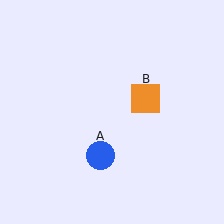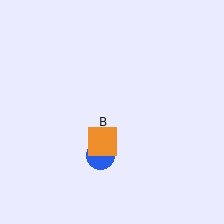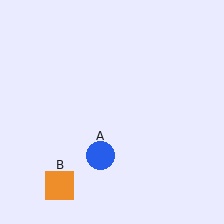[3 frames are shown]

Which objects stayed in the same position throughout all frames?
Blue circle (object A) remained stationary.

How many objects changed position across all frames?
1 object changed position: orange square (object B).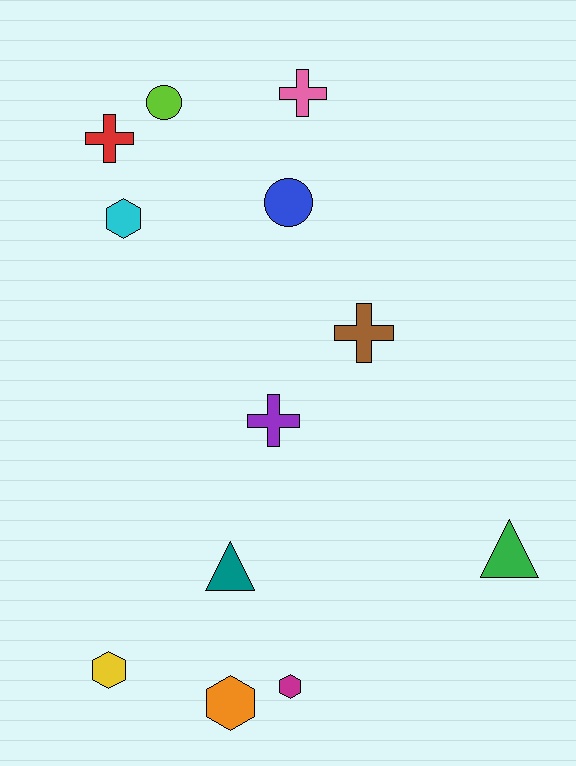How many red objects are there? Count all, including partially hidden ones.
There is 1 red object.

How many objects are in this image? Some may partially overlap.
There are 12 objects.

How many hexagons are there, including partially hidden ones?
There are 4 hexagons.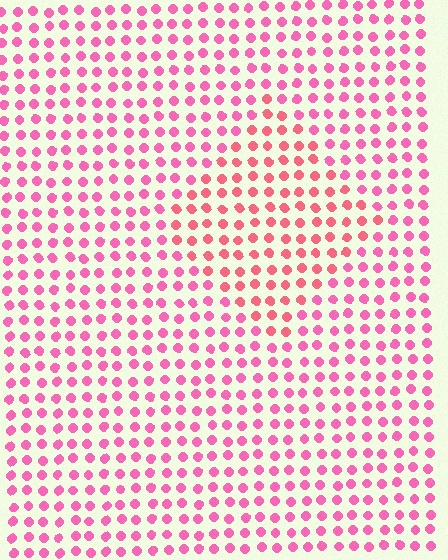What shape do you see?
I see a diamond.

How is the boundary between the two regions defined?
The boundary is defined purely by a slight shift in hue (about 23 degrees). Spacing, size, and orientation are identical on both sides.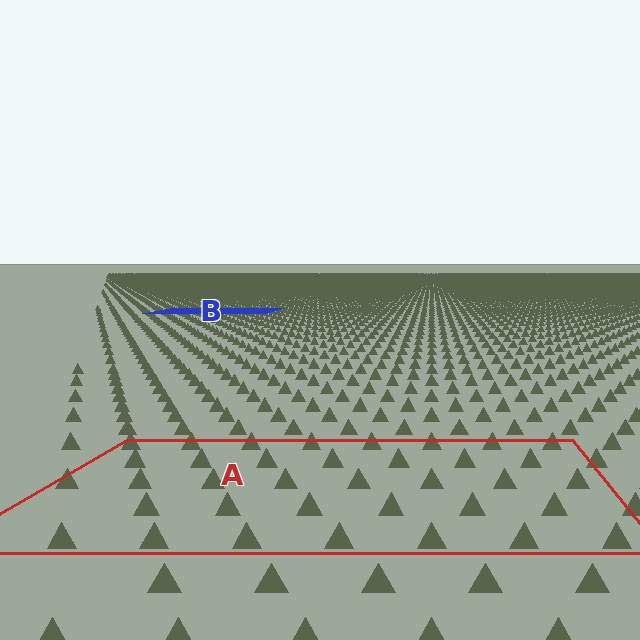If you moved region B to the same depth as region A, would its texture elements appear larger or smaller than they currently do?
They would appear larger. At a closer depth, the same texture elements are projected at a bigger on-screen size.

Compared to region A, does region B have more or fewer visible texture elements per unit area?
Region B has more texture elements per unit area — they are packed more densely because it is farther away.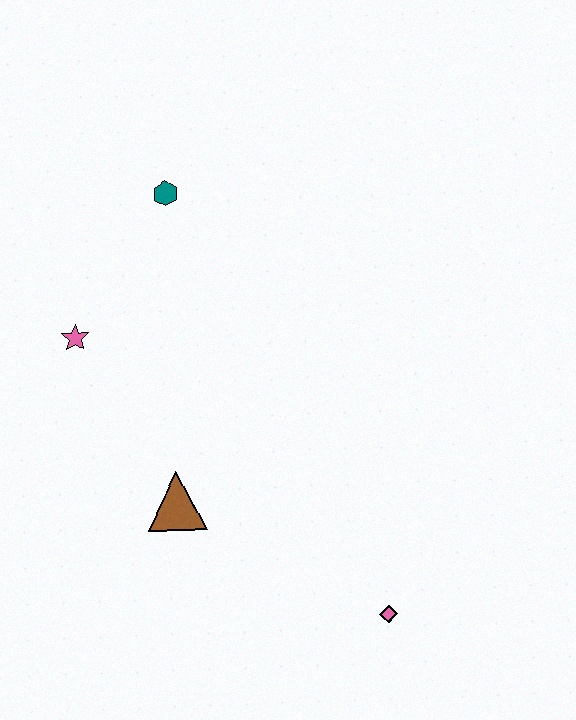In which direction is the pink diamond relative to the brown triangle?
The pink diamond is to the right of the brown triangle.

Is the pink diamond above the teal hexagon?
No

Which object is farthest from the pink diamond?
The teal hexagon is farthest from the pink diamond.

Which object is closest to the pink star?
The teal hexagon is closest to the pink star.